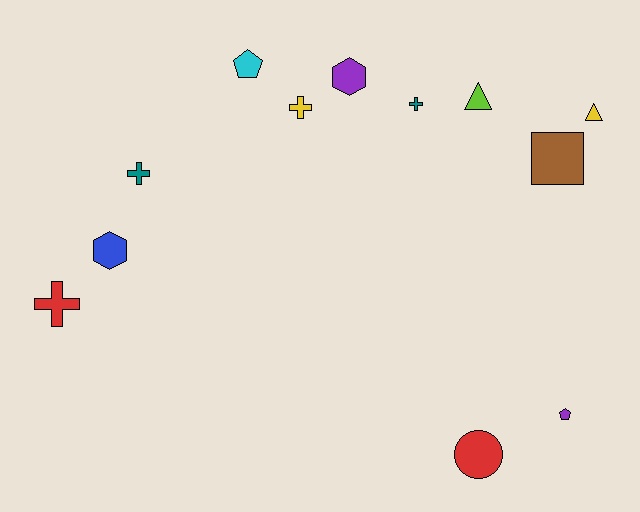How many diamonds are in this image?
There are no diamonds.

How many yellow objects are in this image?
There are 2 yellow objects.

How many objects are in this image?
There are 12 objects.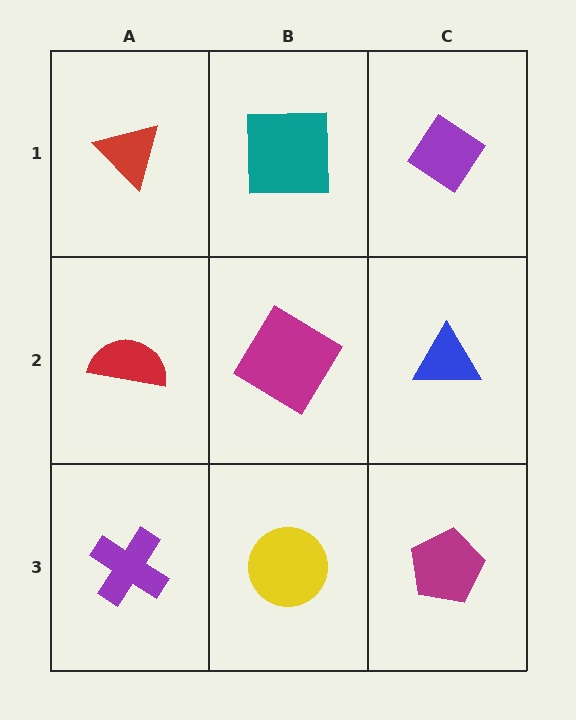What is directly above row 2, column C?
A purple diamond.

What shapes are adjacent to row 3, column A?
A red semicircle (row 2, column A), a yellow circle (row 3, column B).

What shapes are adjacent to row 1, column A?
A red semicircle (row 2, column A), a teal square (row 1, column B).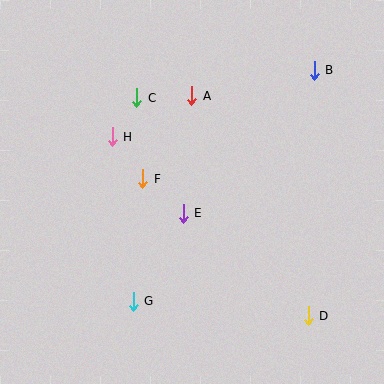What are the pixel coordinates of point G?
Point G is at (133, 301).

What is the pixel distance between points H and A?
The distance between H and A is 90 pixels.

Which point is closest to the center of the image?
Point E at (183, 213) is closest to the center.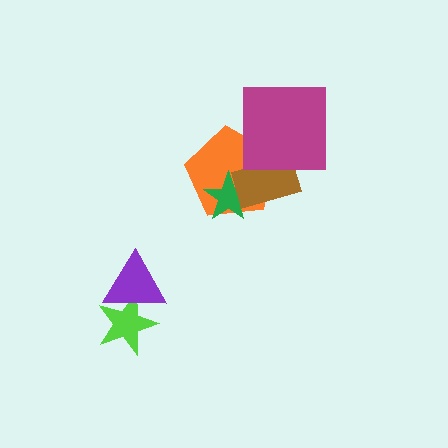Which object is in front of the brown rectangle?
The magenta square is in front of the brown rectangle.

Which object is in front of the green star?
The brown rectangle is in front of the green star.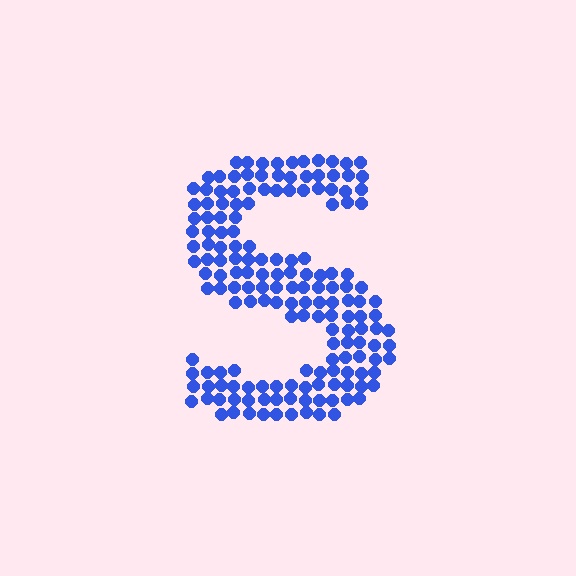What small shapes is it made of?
It is made of small circles.